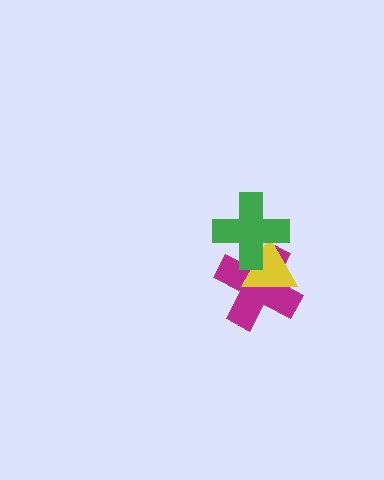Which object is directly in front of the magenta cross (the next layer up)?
The yellow triangle is directly in front of the magenta cross.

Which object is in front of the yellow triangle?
The green cross is in front of the yellow triangle.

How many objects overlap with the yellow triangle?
2 objects overlap with the yellow triangle.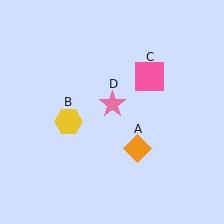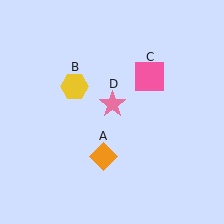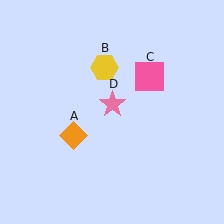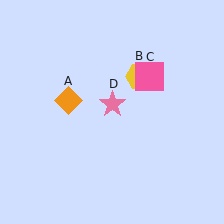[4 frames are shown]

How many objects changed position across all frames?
2 objects changed position: orange diamond (object A), yellow hexagon (object B).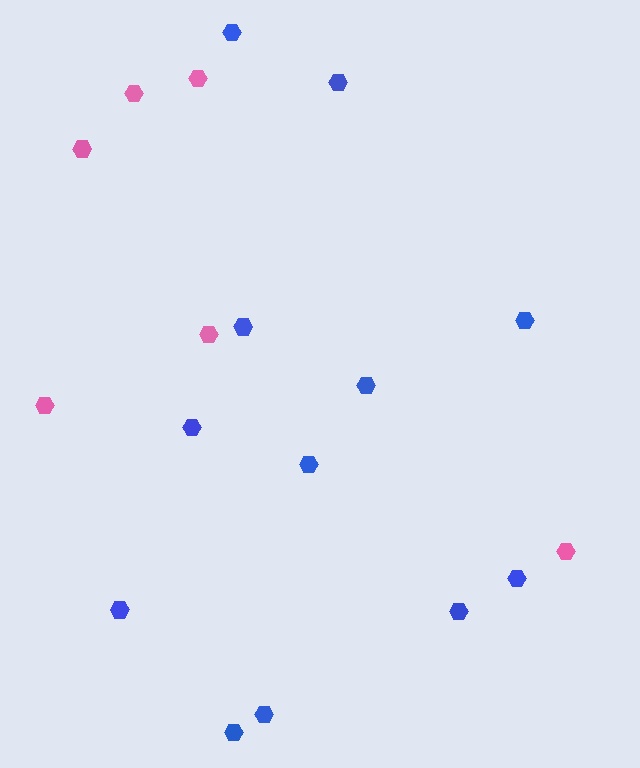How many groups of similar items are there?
There are 2 groups: one group of blue hexagons (12) and one group of pink hexagons (6).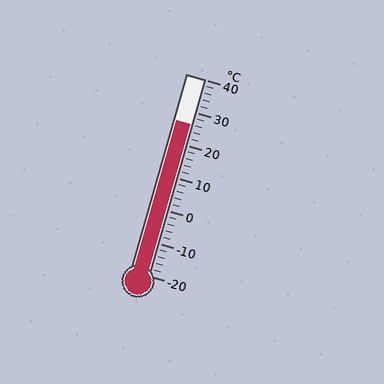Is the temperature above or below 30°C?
The temperature is below 30°C.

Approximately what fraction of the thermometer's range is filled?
The thermometer is filled to approximately 75% of its range.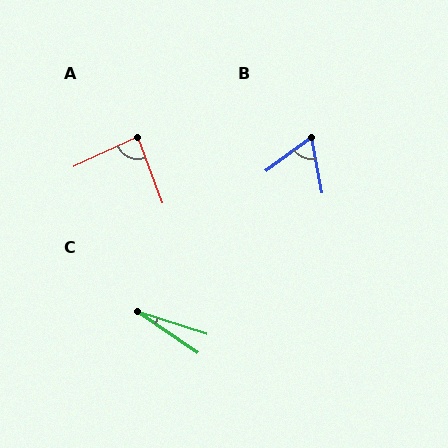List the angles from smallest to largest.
C (16°), B (64°), A (86°).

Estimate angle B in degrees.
Approximately 64 degrees.